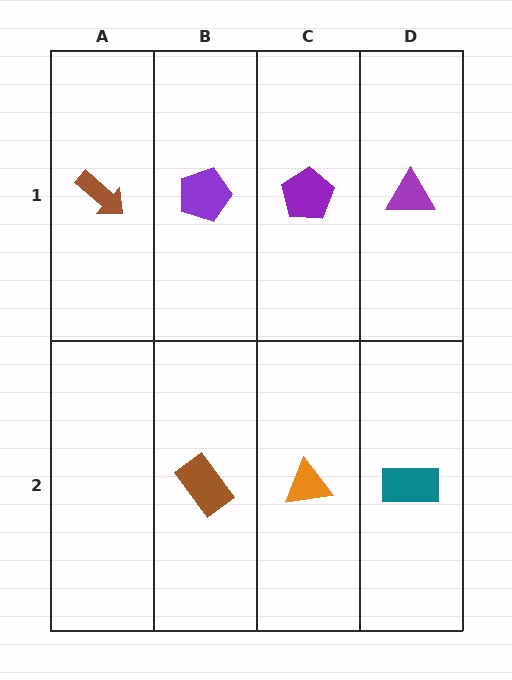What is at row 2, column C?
An orange triangle.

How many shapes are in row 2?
3 shapes.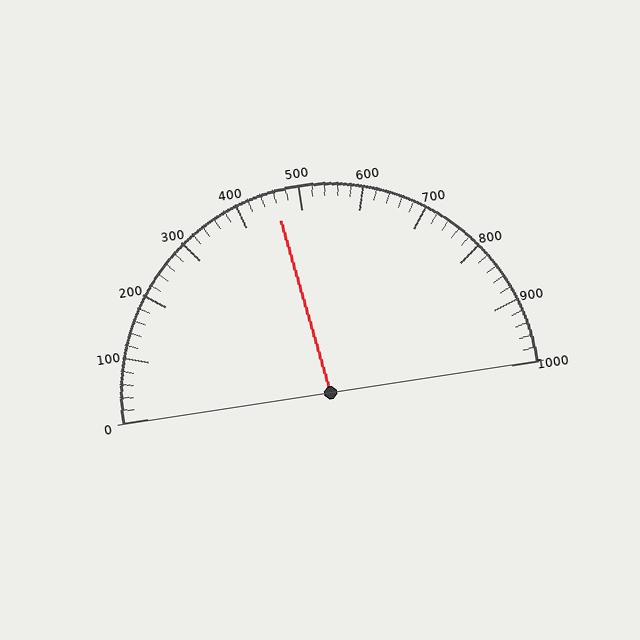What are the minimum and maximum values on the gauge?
The gauge ranges from 0 to 1000.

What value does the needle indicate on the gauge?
The needle indicates approximately 460.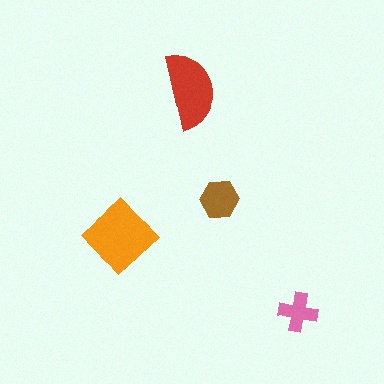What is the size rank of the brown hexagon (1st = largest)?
3rd.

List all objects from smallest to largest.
The pink cross, the brown hexagon, the red semicircle, the orange diamond.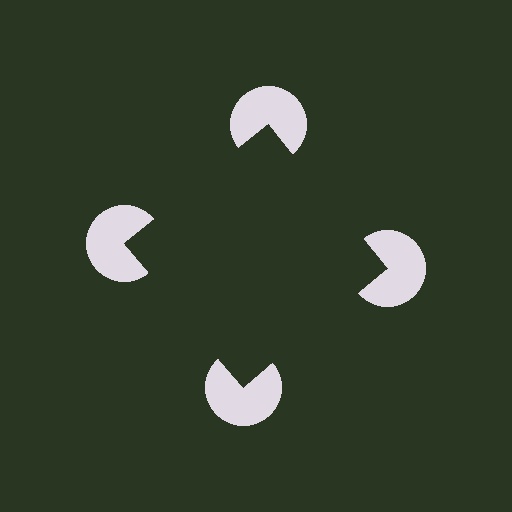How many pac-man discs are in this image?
There are 4 — one at each vertex of the illusory square.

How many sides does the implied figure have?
4 sides.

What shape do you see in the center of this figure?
An illusory square — its edges are inferred from the aligned wedge cuts in the pac-man discs, not physically drawn.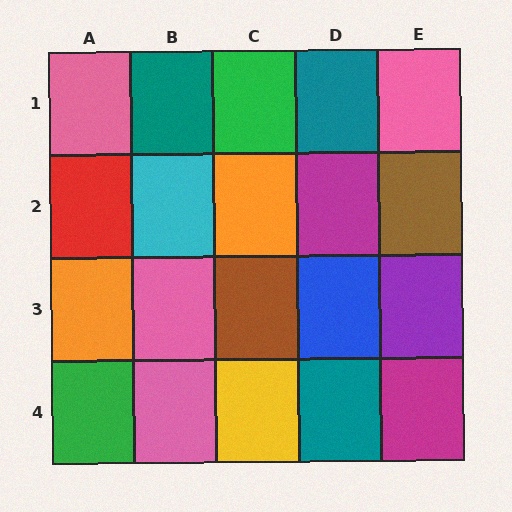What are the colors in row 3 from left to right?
Orange, pink, brown, blue, purple.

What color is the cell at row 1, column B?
Teal.